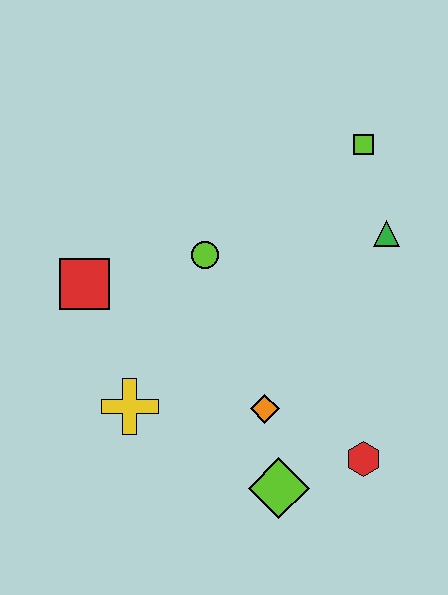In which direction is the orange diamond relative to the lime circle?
The orange diamond is below the lime circle.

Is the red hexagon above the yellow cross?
No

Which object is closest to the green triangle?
The lime square is closest to the green triangle.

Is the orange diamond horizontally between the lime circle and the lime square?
Yes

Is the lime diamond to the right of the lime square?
No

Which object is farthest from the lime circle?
The red hexagon is farthest from the lime circle.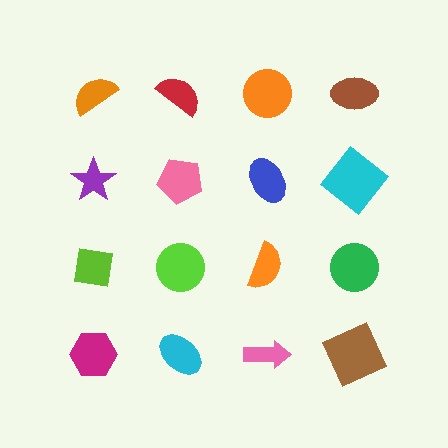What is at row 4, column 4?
A brown square.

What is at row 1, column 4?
A brown ellipse.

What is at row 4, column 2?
A cyan ellipse.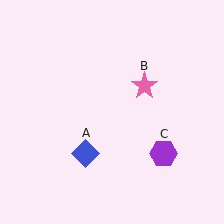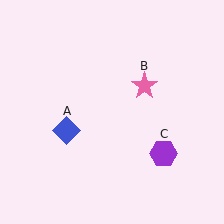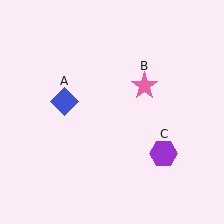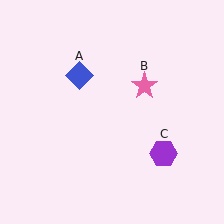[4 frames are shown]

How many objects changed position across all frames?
1 object changed position: blue diamond (object A).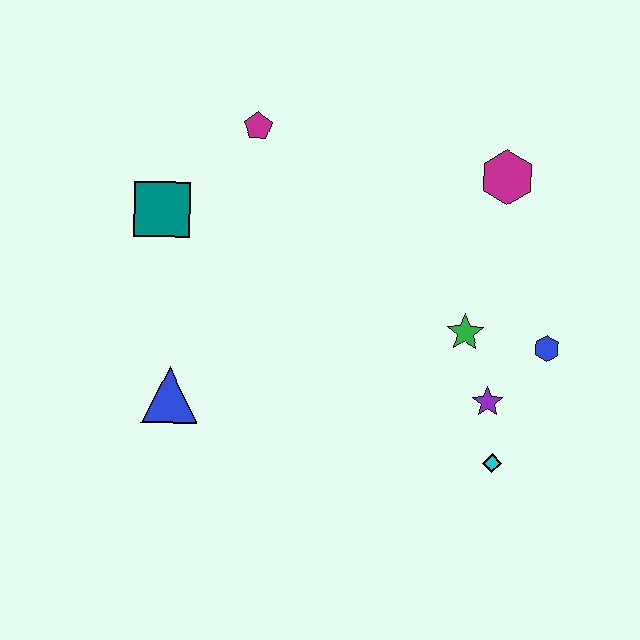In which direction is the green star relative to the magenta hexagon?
The green star is below the magenta hexagon.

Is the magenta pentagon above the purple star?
Yes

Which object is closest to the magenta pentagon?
The teal square is closest to the magenta pentagon.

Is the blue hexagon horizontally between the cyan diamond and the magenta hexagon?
No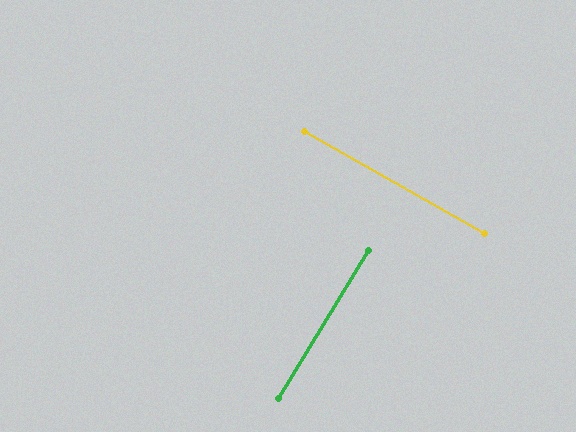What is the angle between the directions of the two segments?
Approximately 88 degrees.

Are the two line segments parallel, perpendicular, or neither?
Perpendicular — they meet at approximately 88°.